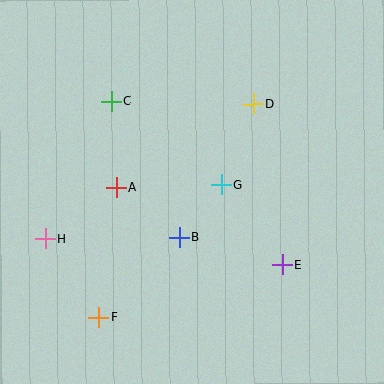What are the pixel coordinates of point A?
Point A is at (116, 187).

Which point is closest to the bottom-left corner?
Point F is closest to the bottom-left corner.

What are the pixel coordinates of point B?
Point B is at (180, 237).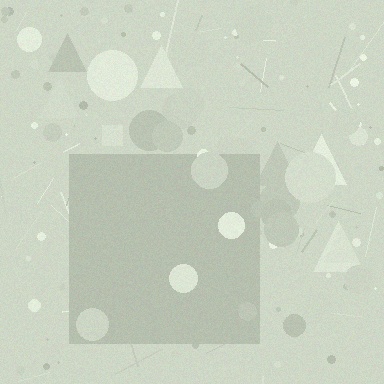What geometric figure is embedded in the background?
A square is embedded in the background.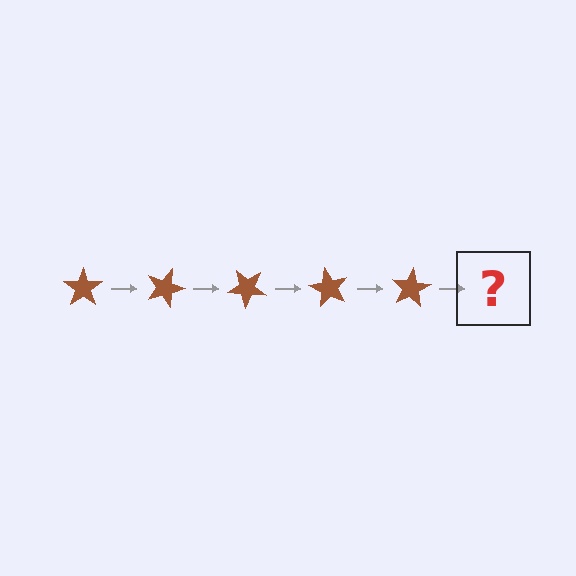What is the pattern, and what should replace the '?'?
The pattern is that the star rotates 20 degrees each step. The '?' should be a brown star rotated 100 degrees.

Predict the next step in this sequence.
The next step is a brown star rotated 100 degrees.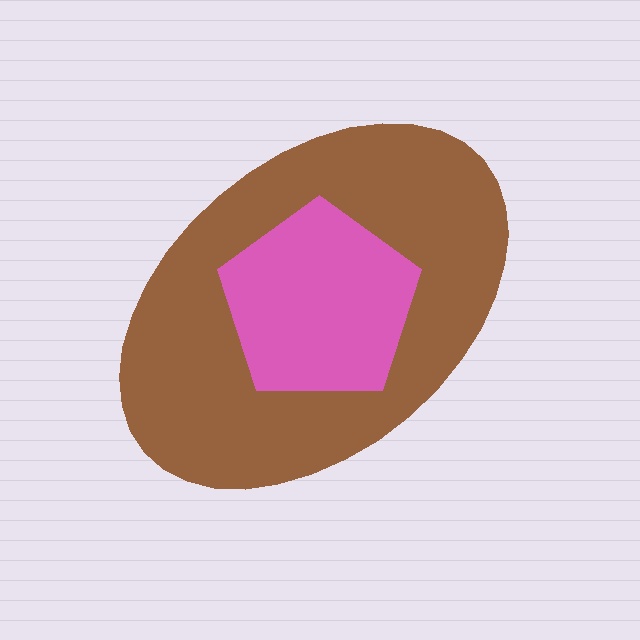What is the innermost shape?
The pink pentagon.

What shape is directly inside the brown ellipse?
The pink pentagon.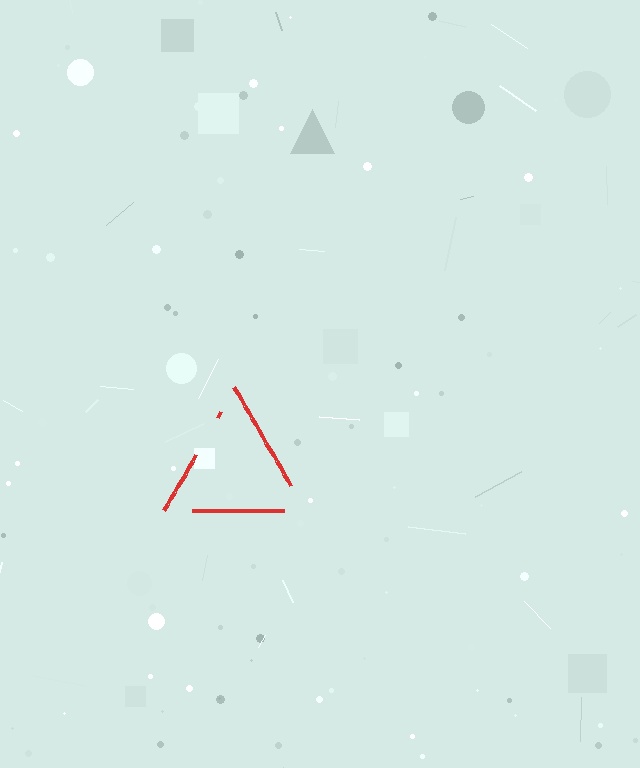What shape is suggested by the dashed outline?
The dashed outline suggests a triangle.